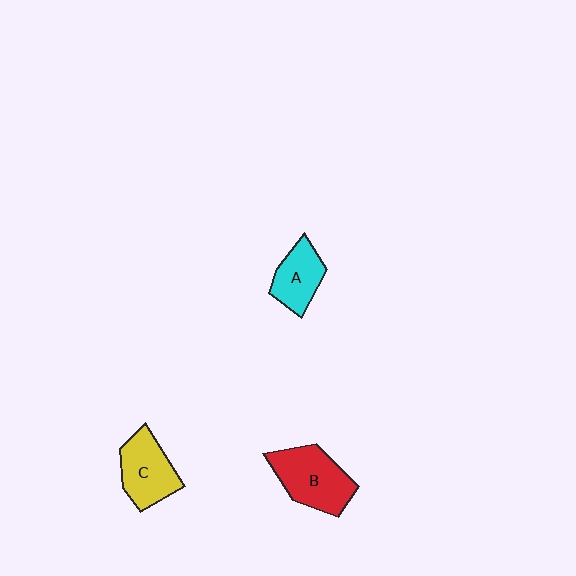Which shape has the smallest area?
Shape A (cyan).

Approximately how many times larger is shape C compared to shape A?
Approximately 1.3 times.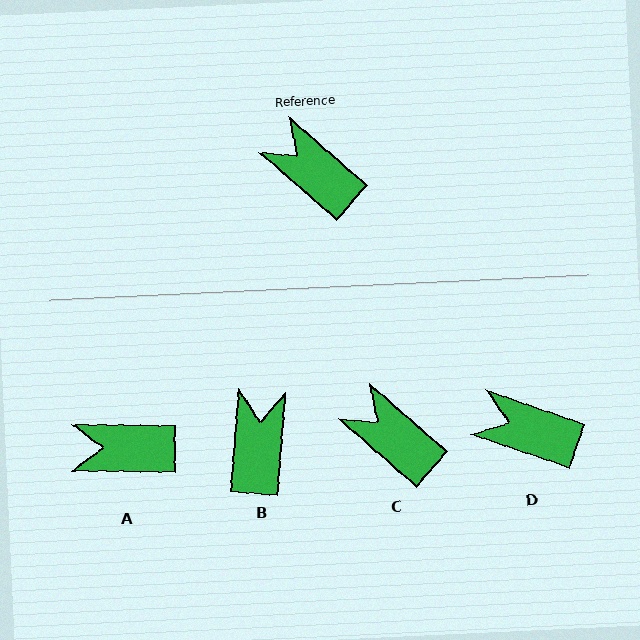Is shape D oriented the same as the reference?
No, it is off by about 22 degrees.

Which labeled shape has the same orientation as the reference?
C.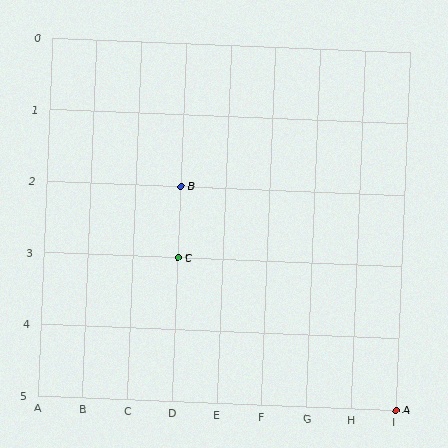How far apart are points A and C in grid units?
Points A and C are 5 columns and 2 rows apart (about 5.4 grid units diagonally).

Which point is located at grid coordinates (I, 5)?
Point A is at (I, 5).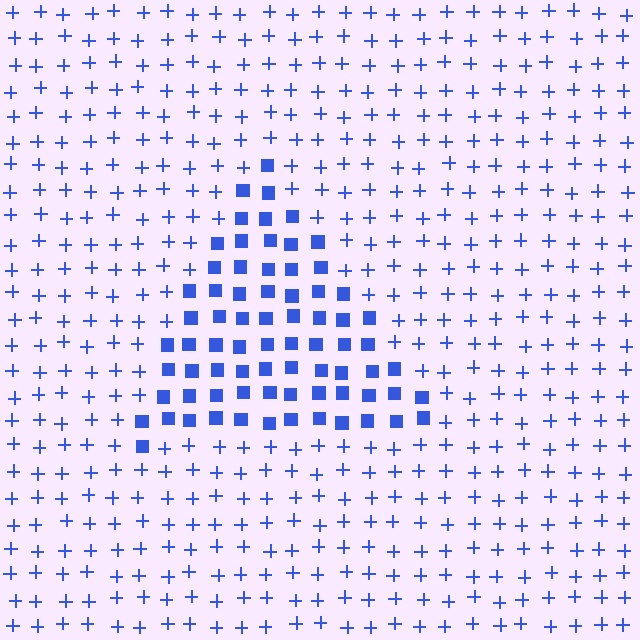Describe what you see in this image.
The image is filled with small blue elements arranged in a uniform grid. A triangle-shaped region contains squares, while the surrounding area contains plus signs. The boundary is defined purely by the change in element shape.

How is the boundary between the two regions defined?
The boundary is defined by a change in element shape: squares inside vs. plus signs outside. All elements share the same color and spacing.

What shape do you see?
I see a triangle.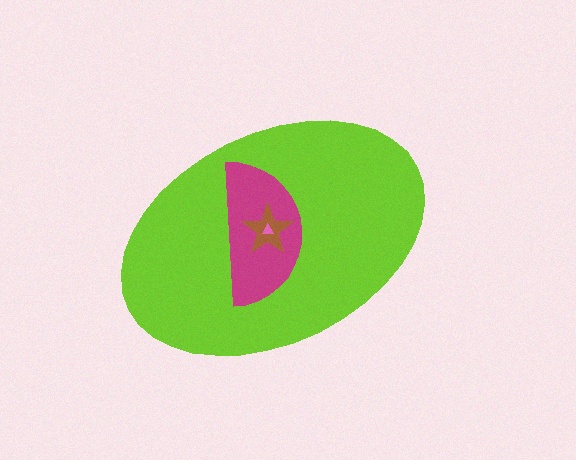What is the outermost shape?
The lime ellipse.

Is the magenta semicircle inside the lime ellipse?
Yes.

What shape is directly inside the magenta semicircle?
The brown star.